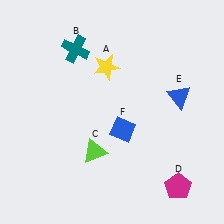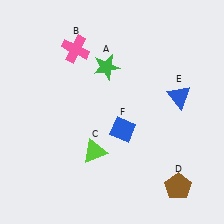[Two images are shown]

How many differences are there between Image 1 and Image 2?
There are 3 differences between the two images.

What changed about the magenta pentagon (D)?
In Image 1, D is magenta. In Image 2, it changed to brown.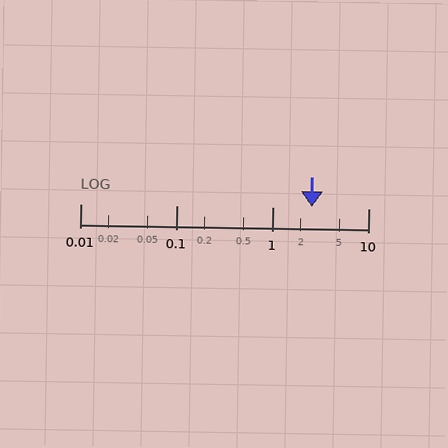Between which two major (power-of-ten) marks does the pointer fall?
The pointer is between 1 and 10.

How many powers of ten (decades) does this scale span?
The scale spans 3 decades, from 0.01 to 10.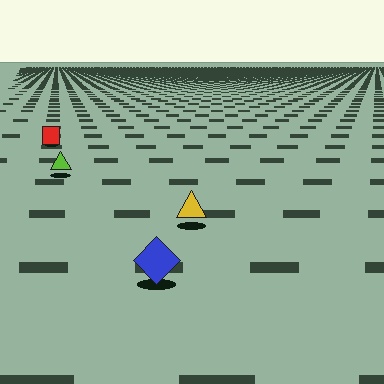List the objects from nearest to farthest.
From nearest to farthest: the blue diamond, the yellow triangle, the lime triangle, the red square.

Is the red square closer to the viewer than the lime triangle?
No. The lime triangle is closer — you can tell from the texture gradient: the ground texture is coarser near it.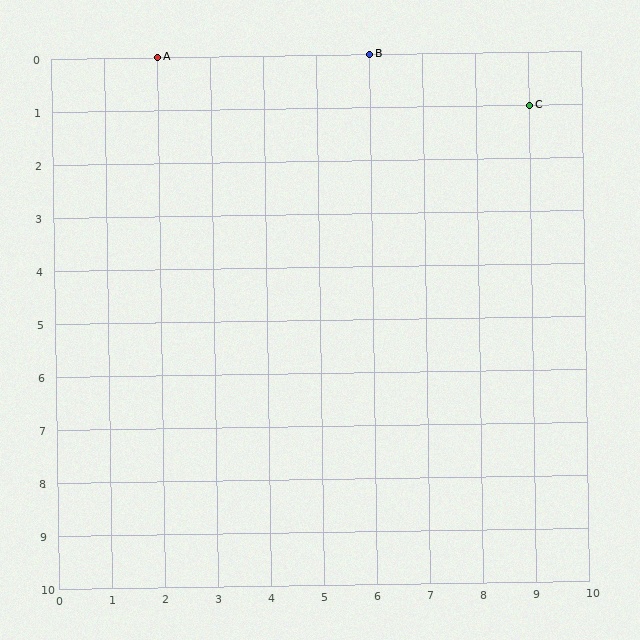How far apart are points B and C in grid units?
Points B and C are 3 columns and 1 row apart (about 3.2 grid units diagonally).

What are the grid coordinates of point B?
Point B is at grid coordinates (6, 0).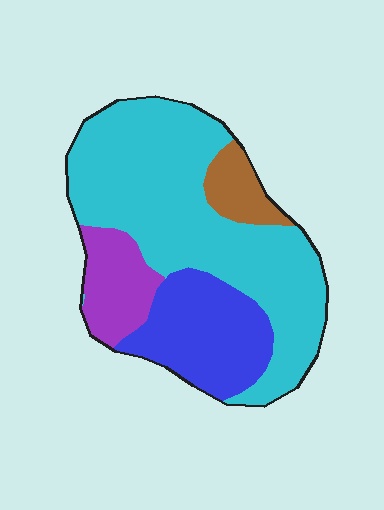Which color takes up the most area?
Cyan, at roughly 60%.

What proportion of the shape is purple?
Purple takes up about one eighth (1/8) of the shape.